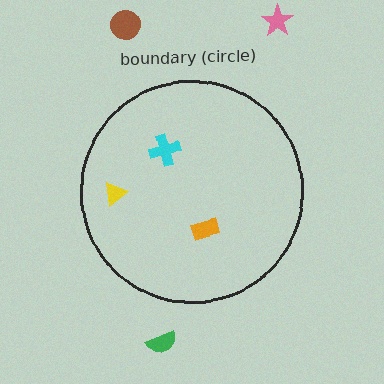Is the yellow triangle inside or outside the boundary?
Inside.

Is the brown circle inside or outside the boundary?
Outside.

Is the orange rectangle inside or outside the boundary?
Inside.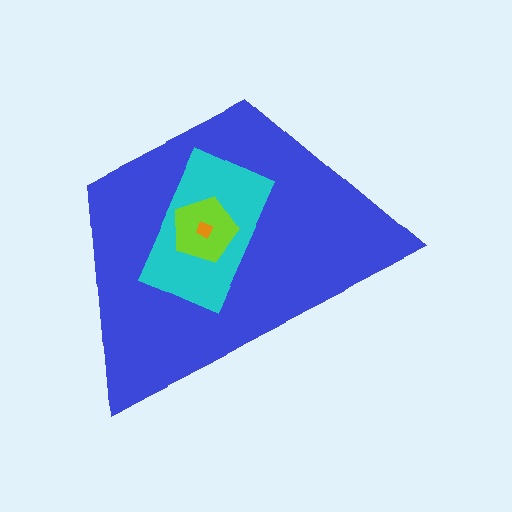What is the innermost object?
The orange diamond.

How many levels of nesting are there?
4.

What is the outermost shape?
The blue trapezoid.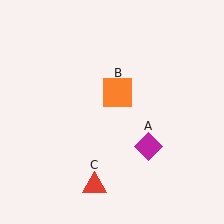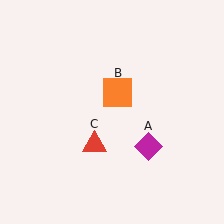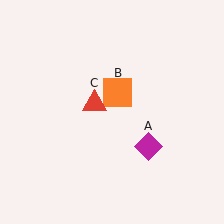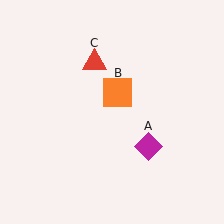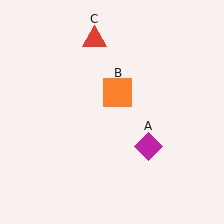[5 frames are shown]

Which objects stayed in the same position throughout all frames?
Magenta diamond (object A) and orange square (object B) remained stationary.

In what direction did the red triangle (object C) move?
The red triangle (object C) moved up.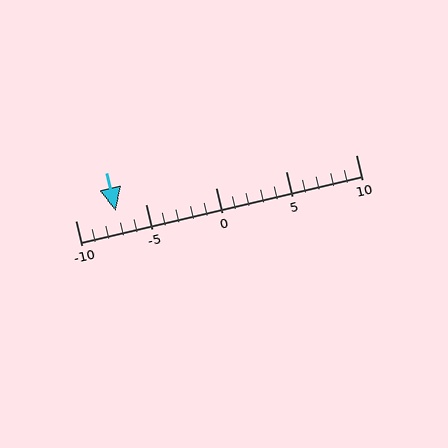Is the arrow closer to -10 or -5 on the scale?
The arrow is closer to -5.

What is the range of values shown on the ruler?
The ruler shows values from -10 to 10.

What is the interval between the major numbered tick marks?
The major tick marks are spaced 5 units apart.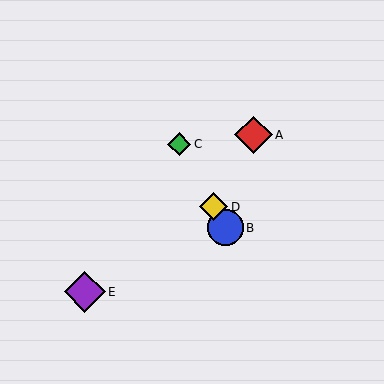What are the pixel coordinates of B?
Object B is at (225, 228).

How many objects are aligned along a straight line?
3 objects (B, C, D) are aligned along a straight line.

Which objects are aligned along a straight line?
Objects B, C, D are aligned along a straight line.